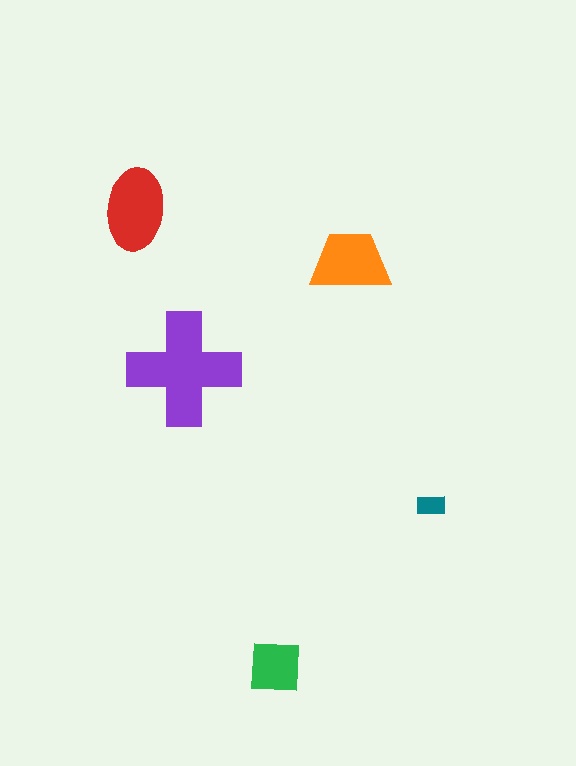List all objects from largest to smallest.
The purple cross, the red ellipse, the orange trapezoid, the green square, the teal rectangle.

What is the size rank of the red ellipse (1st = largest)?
2nd.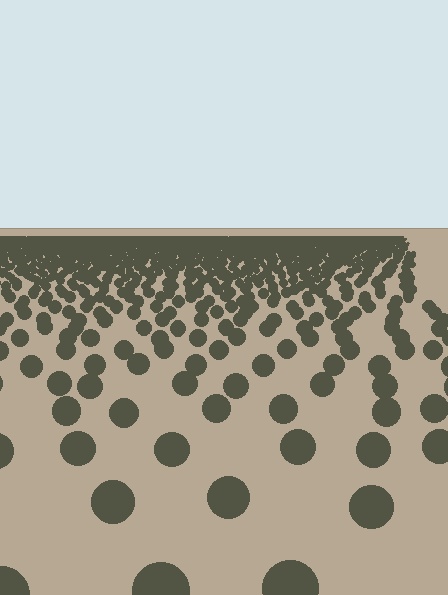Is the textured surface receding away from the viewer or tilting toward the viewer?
The surface is receding away from the viewer. Texture elements get smaller and denser toward the top.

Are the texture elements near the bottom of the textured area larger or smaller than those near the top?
Larger. Near the bottom, elements are closer to the viewer and appear at a bigger on-screen size.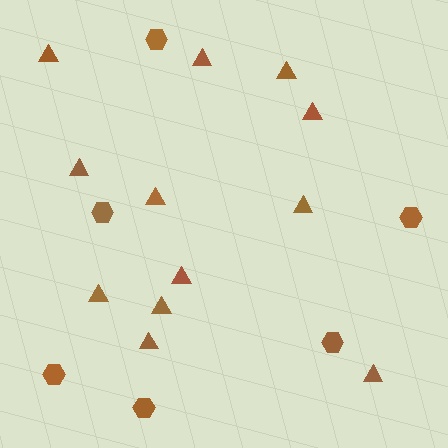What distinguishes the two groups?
There are 2 groups: one group of triangles (12) and one group of hexagons (6).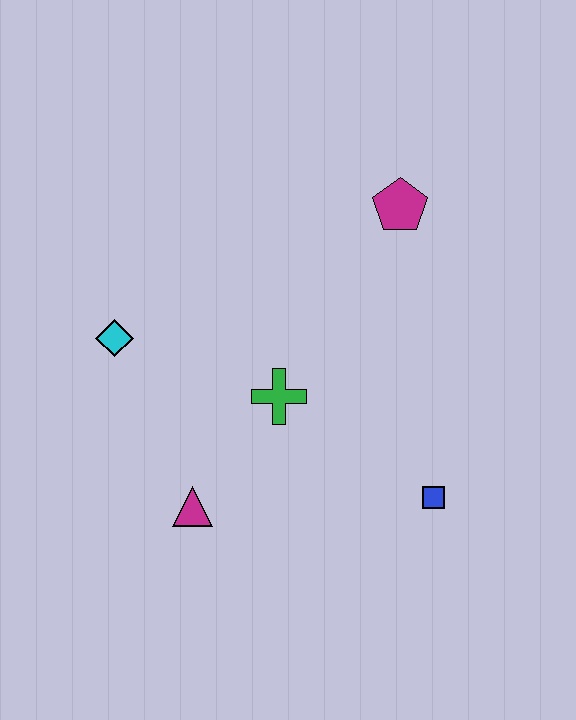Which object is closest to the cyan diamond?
The green cross is closest to the cyan diamond.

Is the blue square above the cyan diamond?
No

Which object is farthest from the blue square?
The cyan diamond is farthest from the blue square.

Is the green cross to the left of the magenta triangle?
No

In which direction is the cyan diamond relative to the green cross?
The cyan diamond is to the left of the green cross.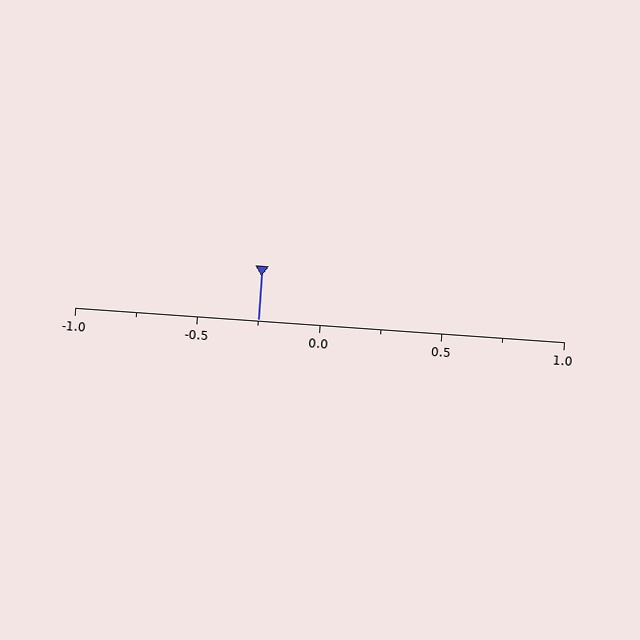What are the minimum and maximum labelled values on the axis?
The axis runs from -1.0 to 1.0.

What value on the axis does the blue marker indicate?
The marker indicates approximately -0.25.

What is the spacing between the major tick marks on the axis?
The major ticks are spaced 0.5 apart.